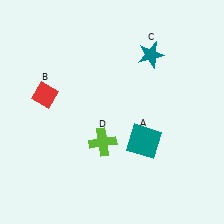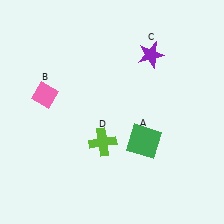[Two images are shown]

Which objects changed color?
A changed from teal to green. B changed from red to pink. C changed from teal to purple.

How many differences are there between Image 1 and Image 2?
There are 3 differences between the two images.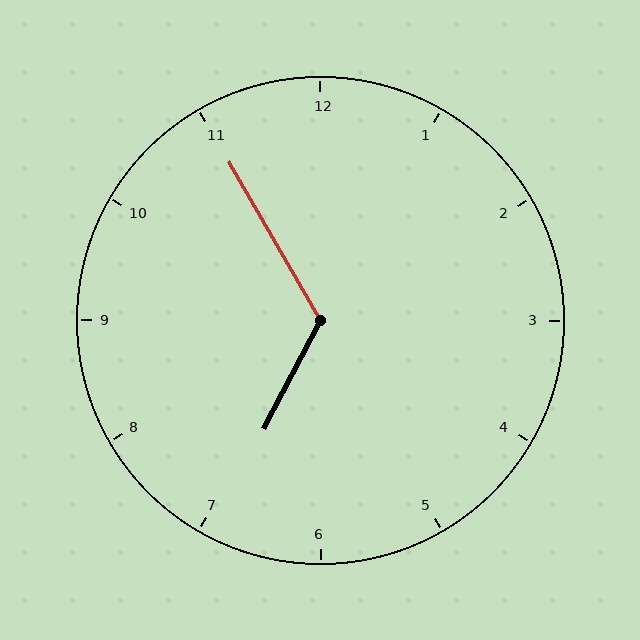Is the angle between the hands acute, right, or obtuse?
It is obtuse.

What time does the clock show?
6:55.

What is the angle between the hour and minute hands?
Approximately 122 degrees.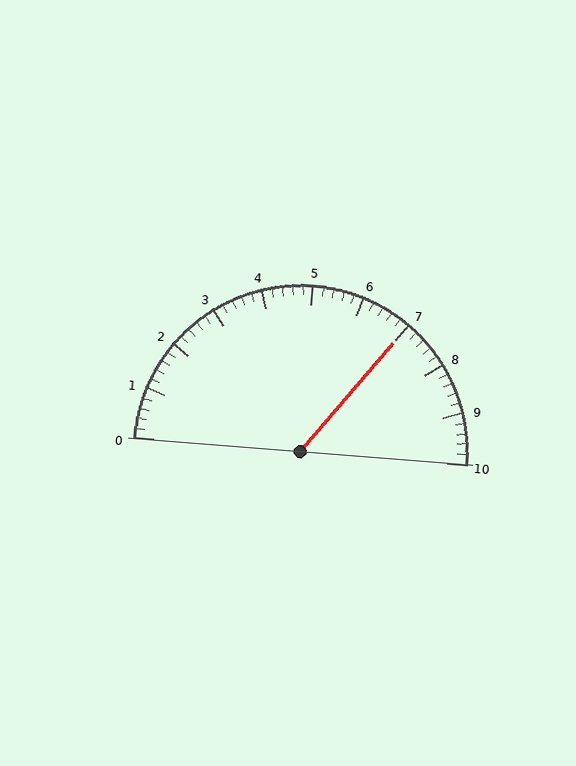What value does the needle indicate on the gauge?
The needle indicates approximately 7.0.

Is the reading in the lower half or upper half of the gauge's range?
The reading is in the upper half of the range (0 to 10).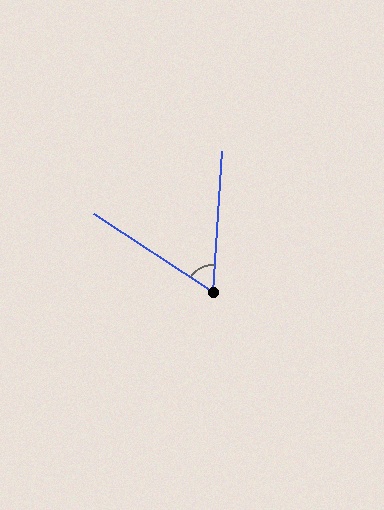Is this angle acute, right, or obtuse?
It is acute.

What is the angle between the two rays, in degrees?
Approximately 60 degrees.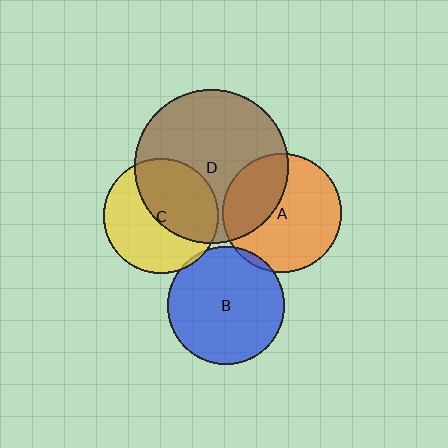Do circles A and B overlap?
Yes.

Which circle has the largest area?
Circle D (brown).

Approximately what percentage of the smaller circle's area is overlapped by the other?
Approximately 5%.